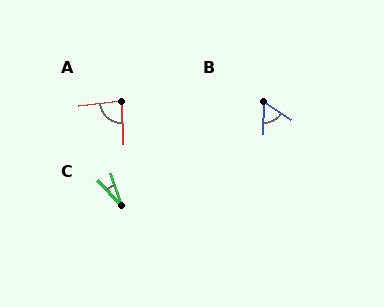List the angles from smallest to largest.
C (25°), B (58°), A (86°).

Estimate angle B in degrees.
Approximately 58 degrees.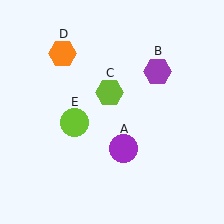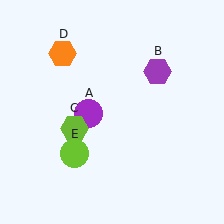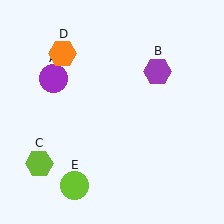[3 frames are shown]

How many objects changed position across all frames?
3 objects changed position: purple circle (object A), lime hexagon (object C), lime circle (object E).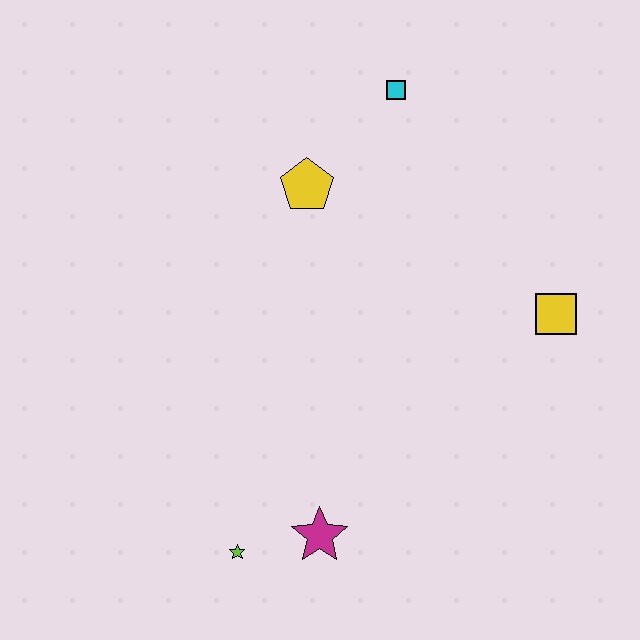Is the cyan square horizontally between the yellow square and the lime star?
Yes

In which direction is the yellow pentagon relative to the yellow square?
The yellow pentagon is to the left of the yellow square.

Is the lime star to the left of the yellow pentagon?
Yes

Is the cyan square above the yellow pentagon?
Yes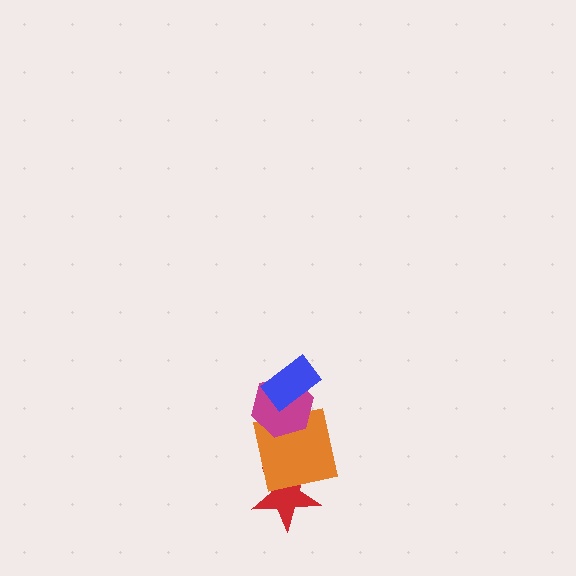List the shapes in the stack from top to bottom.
From top to bottom: the blue rectangle, the magenta hexagon, the orange square, the red star.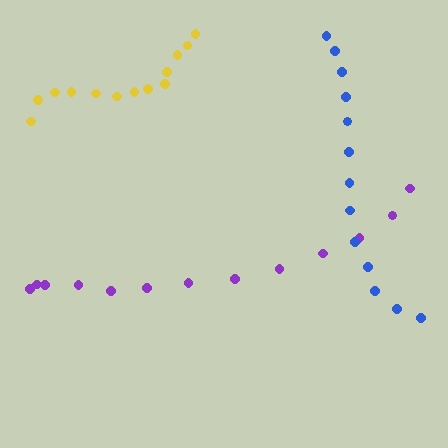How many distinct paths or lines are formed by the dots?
There are 3 distinct paths.